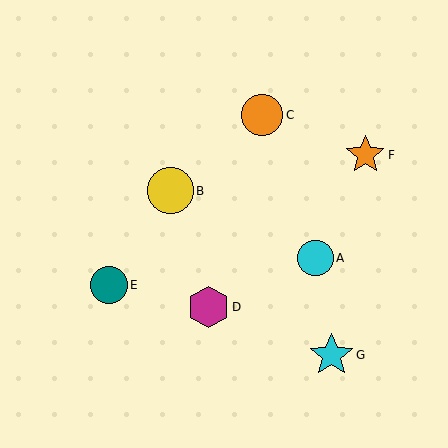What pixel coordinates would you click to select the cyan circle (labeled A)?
Click at (315, 258) to select the cyan circle A.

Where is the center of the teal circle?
The center of the teal circle is at (109, 285).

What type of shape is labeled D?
Shape D is a magenta hexagon.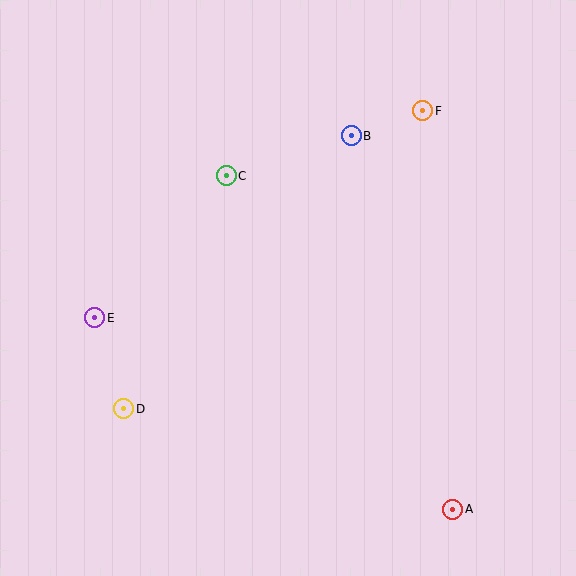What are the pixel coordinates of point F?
Point F is at (423, 111).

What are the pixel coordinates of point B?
Point B is at (351, 136).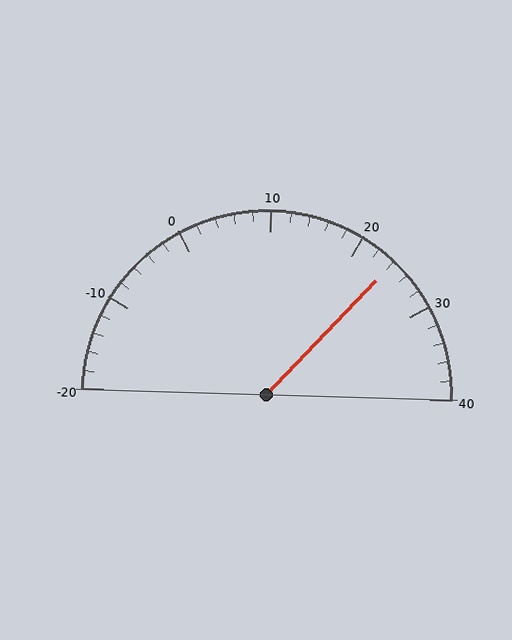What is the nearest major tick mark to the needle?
The nearest major tick mark is 20.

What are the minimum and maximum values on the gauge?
The gauge ranges from -20 to 40.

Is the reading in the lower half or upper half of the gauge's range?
The reading is in the upper half of the range (-20 to 40).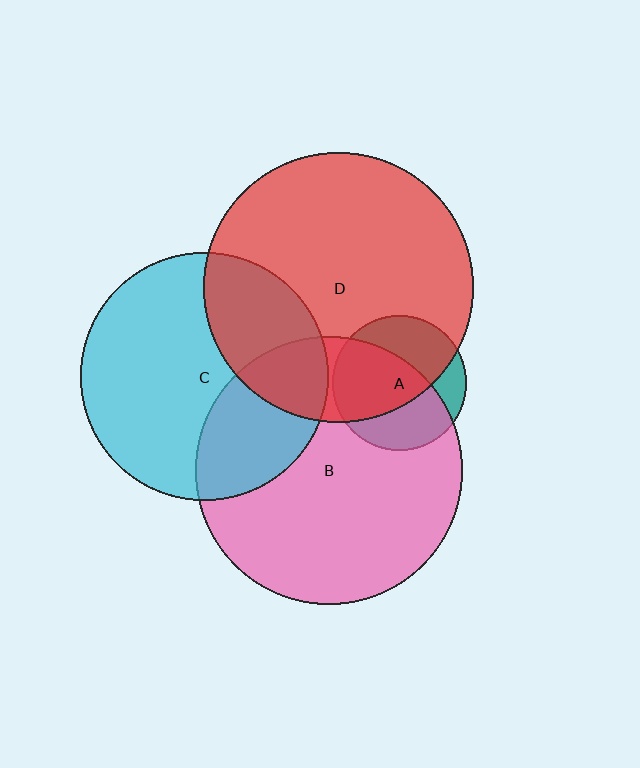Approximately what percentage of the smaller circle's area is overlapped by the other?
Approximately 20%.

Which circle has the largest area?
Circle D (red).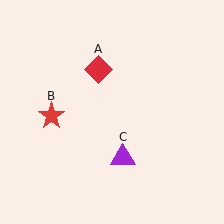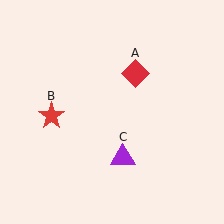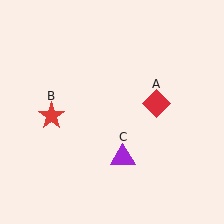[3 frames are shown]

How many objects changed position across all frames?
1 object changed position: red diamond (object A).